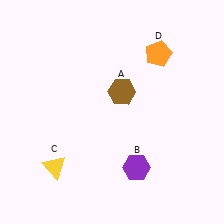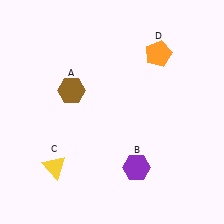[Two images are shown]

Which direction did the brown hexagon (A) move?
The brown hexagon (A) moved left.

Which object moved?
The brown hexagon (A) moved left.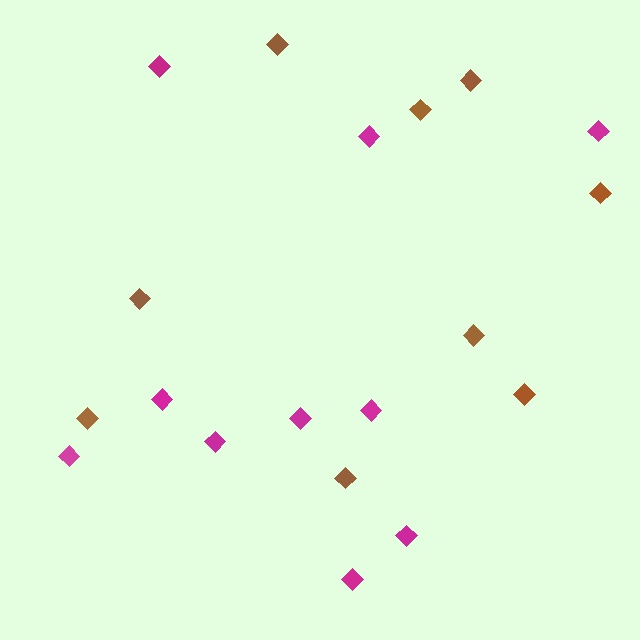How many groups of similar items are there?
There are 2 groups: one group of magenta diamonds (10) and one group of brown diamonds (9).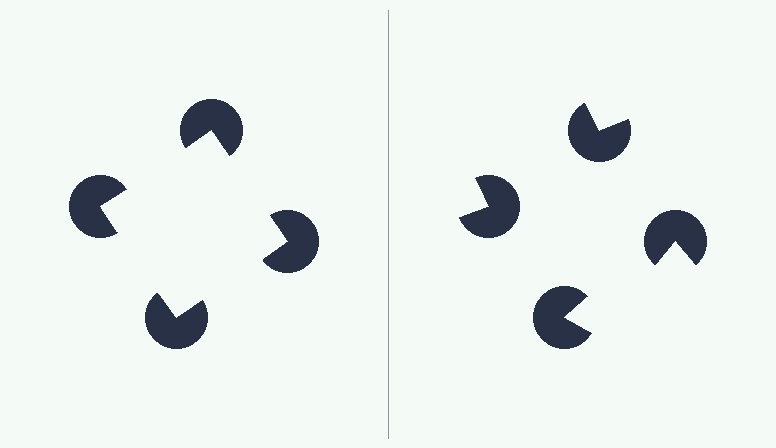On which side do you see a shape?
An illusory square appears on the left side. On the right side the wedge cuts are rotated, so no coherent shape forms.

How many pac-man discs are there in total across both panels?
8 — 4 on each side.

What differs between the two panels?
The pac-man discs are positioned identically on both sides; only the wedge orientations differ. On the left they align to a square; on the right they are misaligned.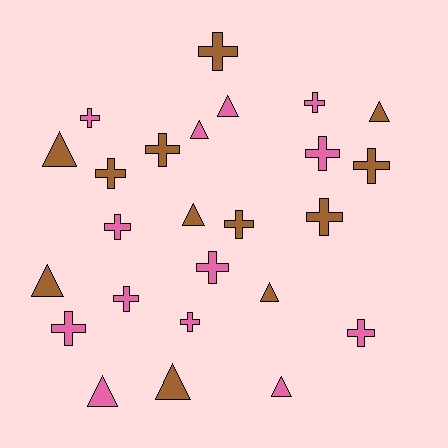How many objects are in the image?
There are 25 objects.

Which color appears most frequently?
Pink, with 13 objects.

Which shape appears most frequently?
Cross, with 15 objects.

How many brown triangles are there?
There are 6 brown triangles.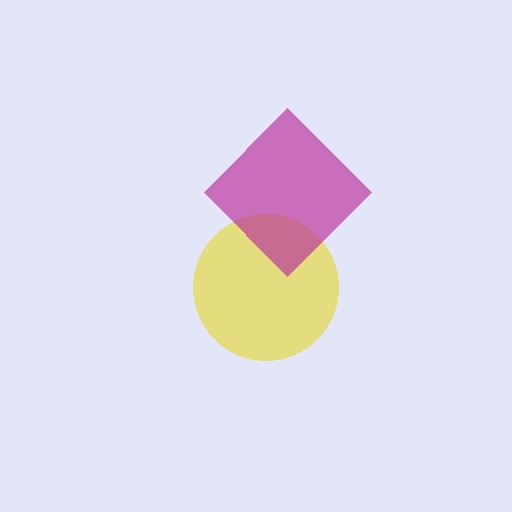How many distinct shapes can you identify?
There are 2 distinct shapes: a yellow circle, a magenta diamond.